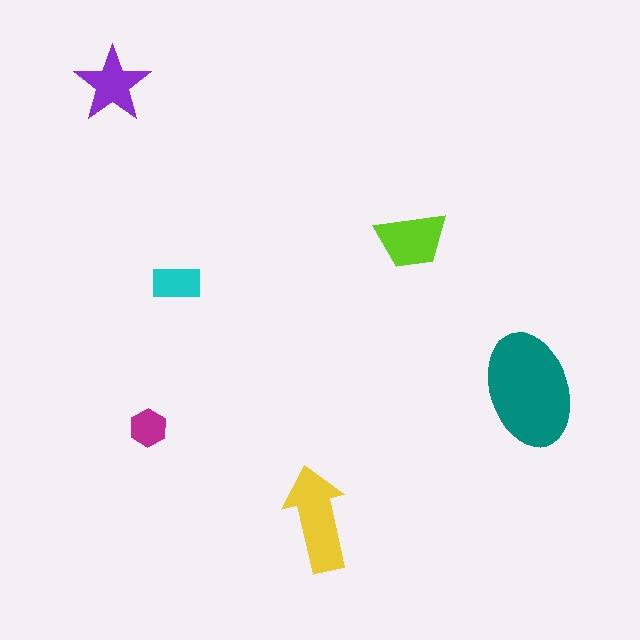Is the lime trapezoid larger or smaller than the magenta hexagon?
Larger.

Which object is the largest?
The teal ellipse.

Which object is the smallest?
The magenta hexagon.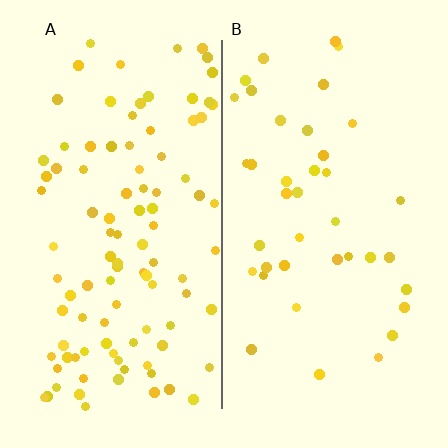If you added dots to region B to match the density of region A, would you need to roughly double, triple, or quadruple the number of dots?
Approximately triple.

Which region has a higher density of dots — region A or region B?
A (the left).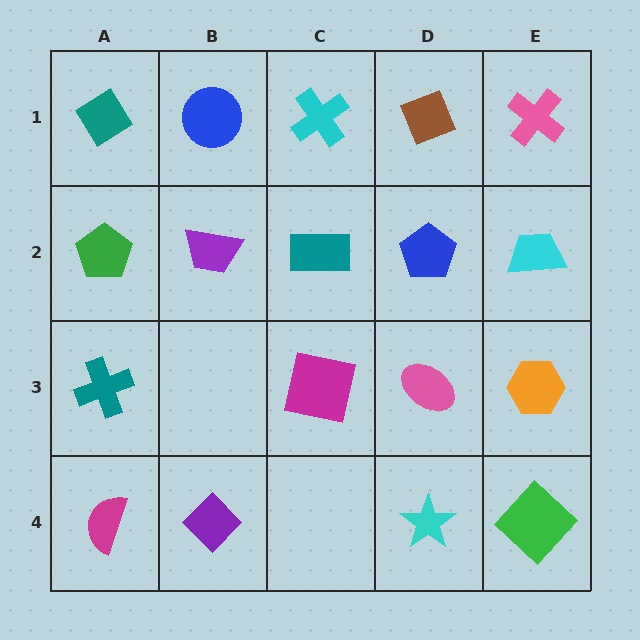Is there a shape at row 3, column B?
No, that cell is empty.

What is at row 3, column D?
A pink ellipse.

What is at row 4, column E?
A green diamond.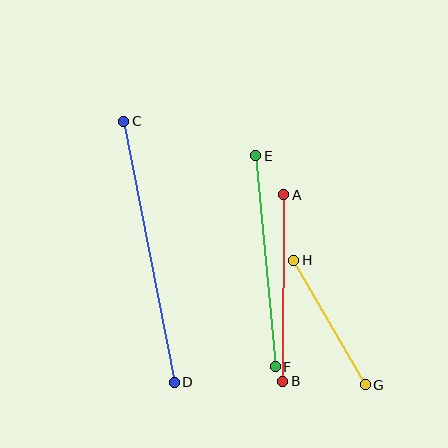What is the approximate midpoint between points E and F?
The midpoint is at approximately (266, 261) pixels.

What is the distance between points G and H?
The distance is approximately 144 pixels.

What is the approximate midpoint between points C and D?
The midpoint is at approximately (149, 252) pixels.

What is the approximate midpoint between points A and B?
The midpoint is at approximately (283, 288) pixels.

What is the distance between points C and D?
The distance is approximately 266 pixels.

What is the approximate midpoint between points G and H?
The midpoint is at approximately (330, 322) pixels.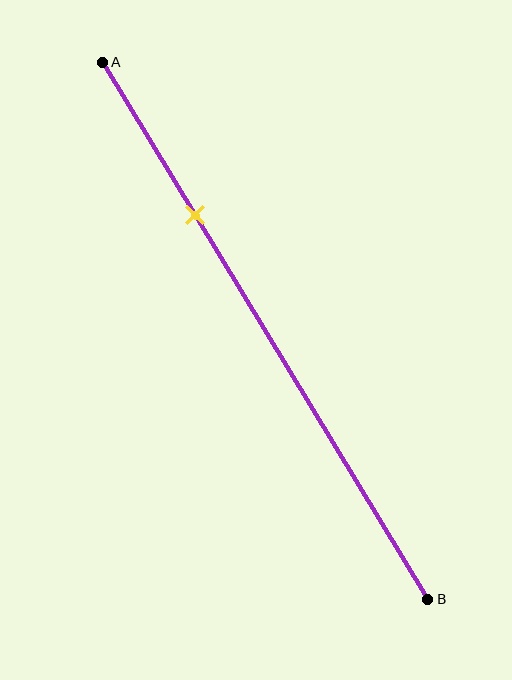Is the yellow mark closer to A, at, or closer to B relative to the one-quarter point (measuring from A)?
The yellow mark is closer to point B than the one-quarter point of segment AB.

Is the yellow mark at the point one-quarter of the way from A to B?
No, the mark is at about 30% from A, not at the 25% one-quarter point.